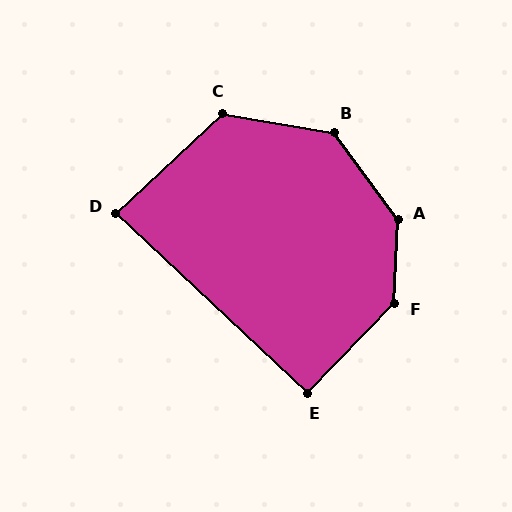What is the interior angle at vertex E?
Approximately 91 degrees (approximately right).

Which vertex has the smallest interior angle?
D, at approximately 86 degrees.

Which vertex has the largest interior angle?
A, at approximately 142 degrees.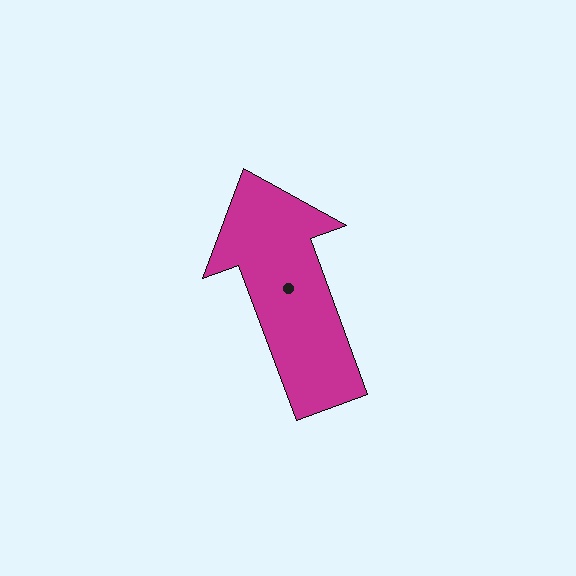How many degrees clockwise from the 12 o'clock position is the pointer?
Approximately 340 degrees.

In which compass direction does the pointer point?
North.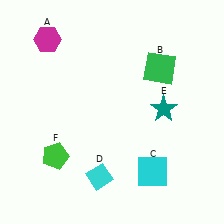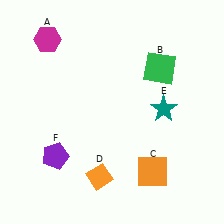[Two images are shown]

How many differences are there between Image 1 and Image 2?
There are 3 differences between the two images.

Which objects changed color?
C changed from cyan to orange. D changed from cyan to orange. F changed from green to purple.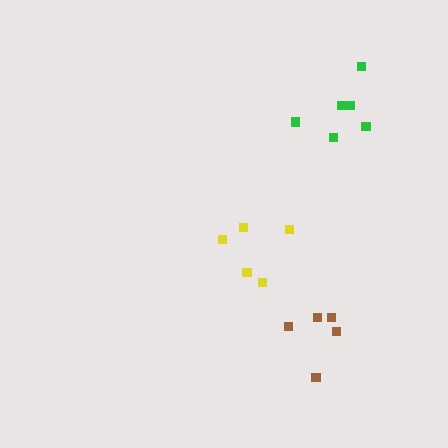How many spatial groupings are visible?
There are 3 spatial groupings.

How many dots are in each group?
Group 1: 6 dots, Group 2: 5 dots, Group 3: 5 dots (16 total).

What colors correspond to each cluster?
The clusters are colored: green, yellow, brown.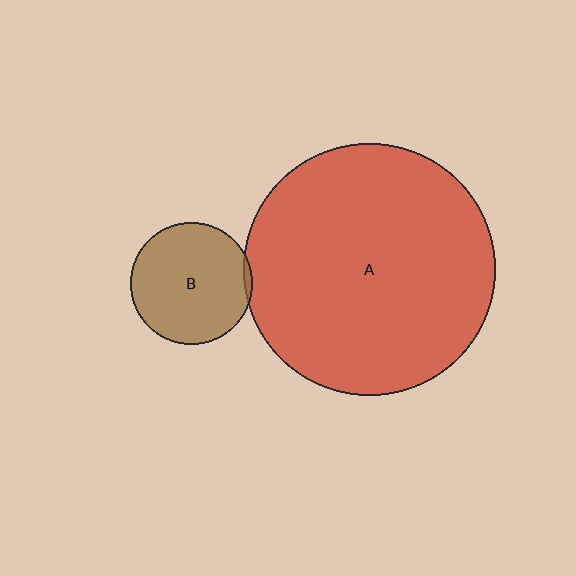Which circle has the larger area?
Circle A (red).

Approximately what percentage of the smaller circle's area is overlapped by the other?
Approximately 5%.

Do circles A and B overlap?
Yes.